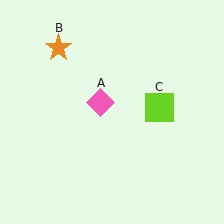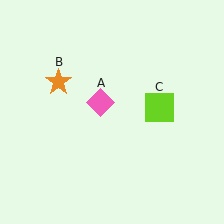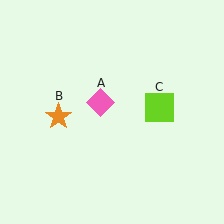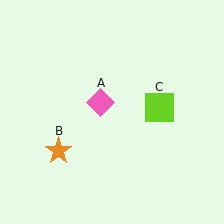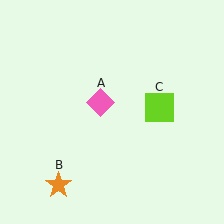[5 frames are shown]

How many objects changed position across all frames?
1 object changed position: orange star (object B).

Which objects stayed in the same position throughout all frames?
Pink diamond (object A) and lime square (object C) remained stationary.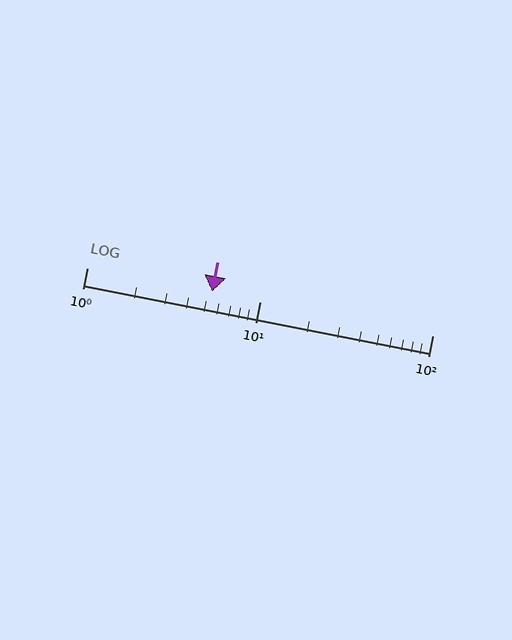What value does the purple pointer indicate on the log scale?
The pointer indicates approximately 5.3.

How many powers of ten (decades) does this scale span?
The scale spans 2 decades, from 1 to 100.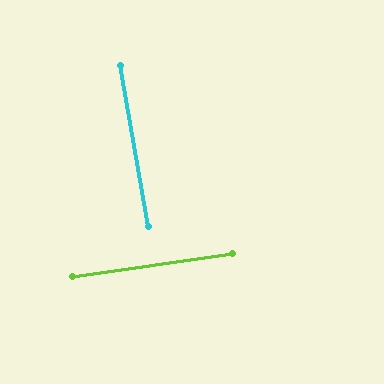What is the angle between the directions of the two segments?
Approximately 88 degrees.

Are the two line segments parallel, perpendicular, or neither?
Perpendicular — they meet at approximately 88°.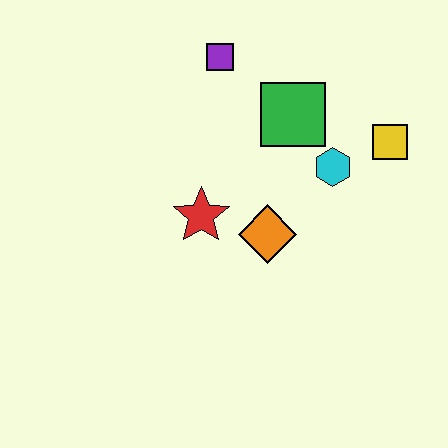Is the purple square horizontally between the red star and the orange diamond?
Yes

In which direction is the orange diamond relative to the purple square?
The orange diamond is below the purple square.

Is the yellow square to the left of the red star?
No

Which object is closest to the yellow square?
The cyan hexagon is closest to the yellow square.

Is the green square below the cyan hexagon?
No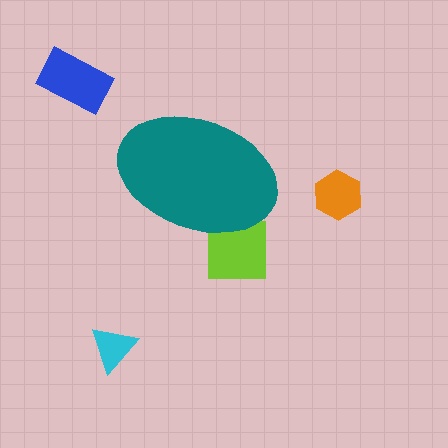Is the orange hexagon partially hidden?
No, the orange hexagon is fully visible.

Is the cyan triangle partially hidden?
No, the cyan triangle is fully visible.